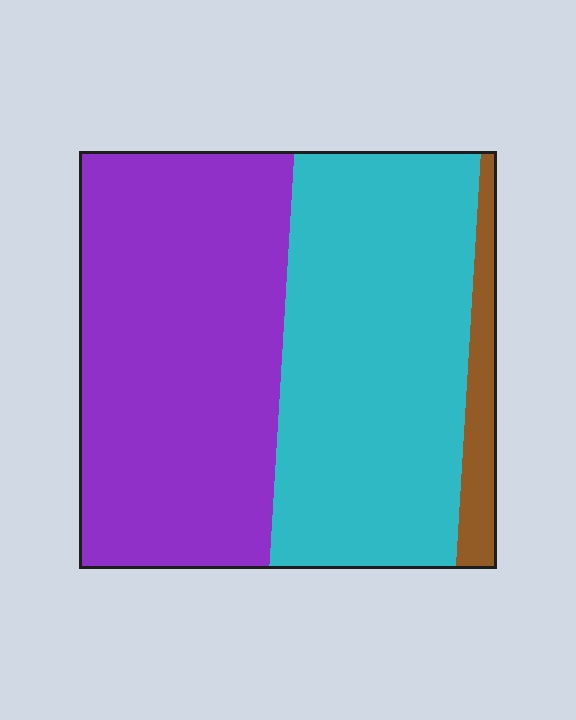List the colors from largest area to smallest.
From largest to smallest: purple, cyan, brown.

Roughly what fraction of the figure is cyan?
Cyan covers roughly 45% of the figure.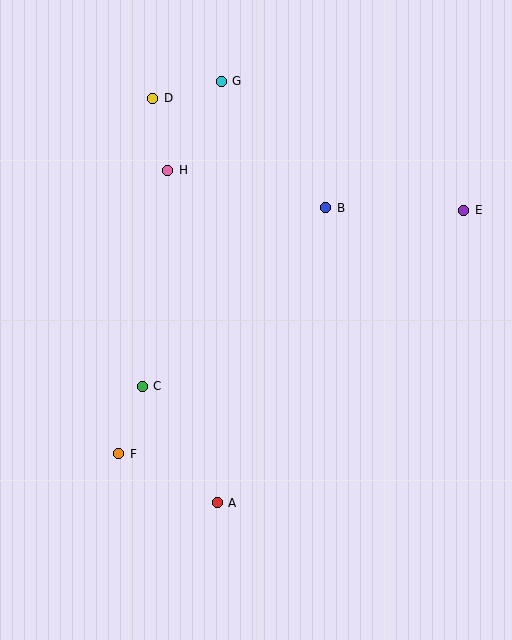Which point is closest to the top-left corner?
Point D is closest to the top-left corner.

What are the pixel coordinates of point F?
Point F is at (119, 454).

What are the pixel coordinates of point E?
Point E is at (464, 210).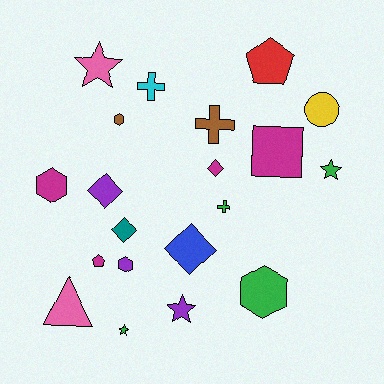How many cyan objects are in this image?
There is 1 cyan object.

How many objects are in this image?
There are 20 objects.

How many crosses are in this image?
There are 3 crosses.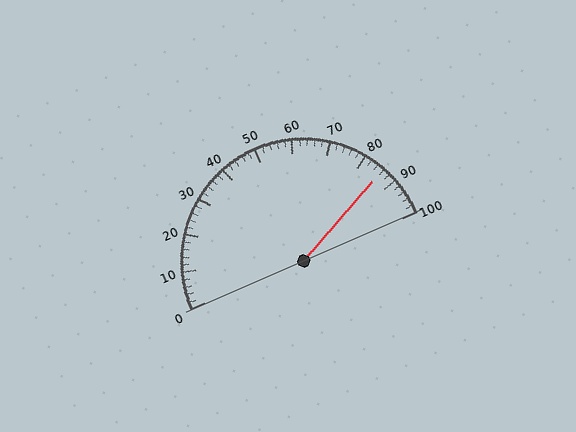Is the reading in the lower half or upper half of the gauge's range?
The reading is in the upper half of the range (0 to 100).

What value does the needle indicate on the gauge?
The needle indicates approximately 86.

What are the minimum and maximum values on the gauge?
The gauge ranges from 0 to 100.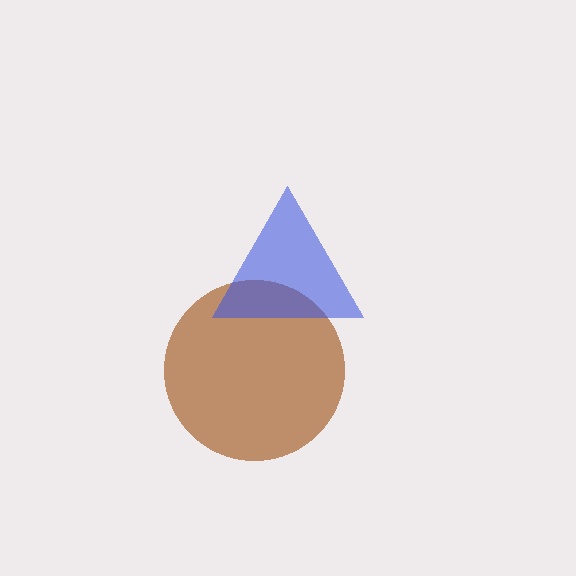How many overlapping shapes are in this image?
There are 2 overlapping shapes in the image.